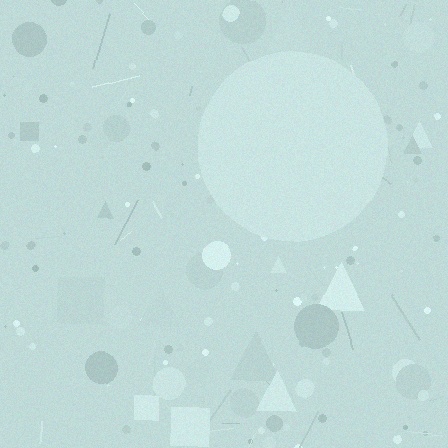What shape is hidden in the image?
A circle is hidden in the image.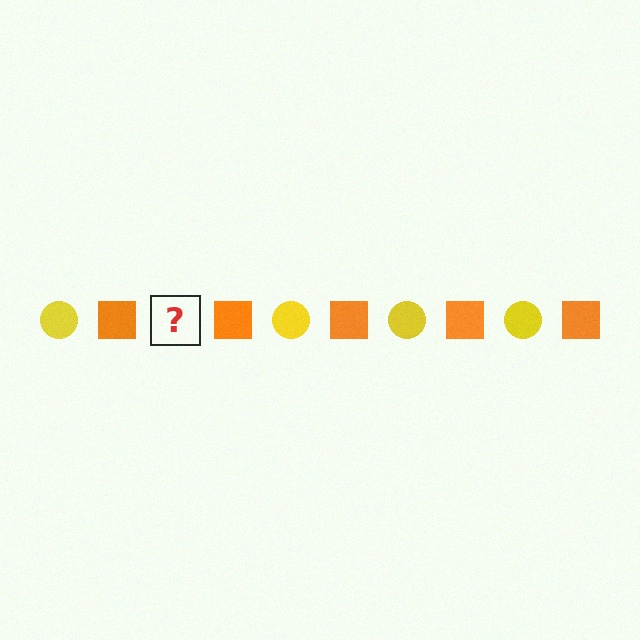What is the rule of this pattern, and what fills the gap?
The rule is that the pattern alternates between yellow circle and orange square. The gap should be filled with a yellow circle.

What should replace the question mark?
The question mark should be replaced with a yellow circle.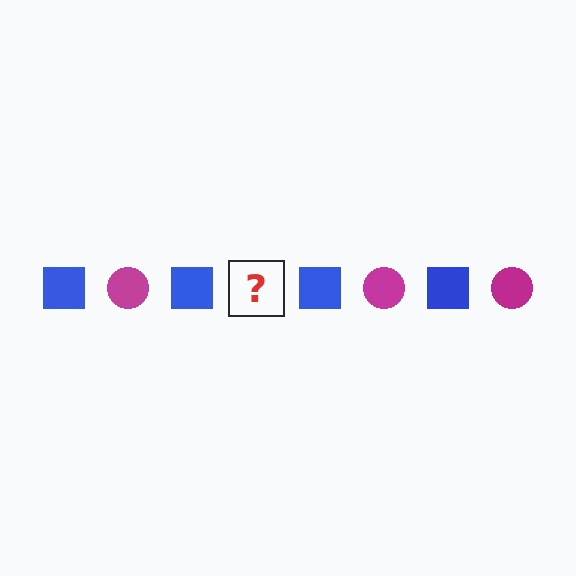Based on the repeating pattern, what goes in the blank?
The blank should be a magenta circle.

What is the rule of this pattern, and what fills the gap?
The rule is that the pattern alternates between blue square and magenta circle. The gap should be filled with a magenta circle.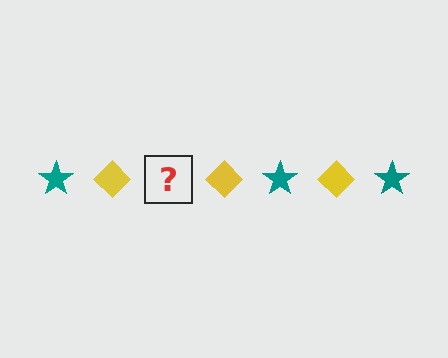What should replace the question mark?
The question mark should be replaced with a teal star.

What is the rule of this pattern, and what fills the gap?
The rule is that the pattern alternates between teal star and yellow diamond. The gap should be filled with a teal star.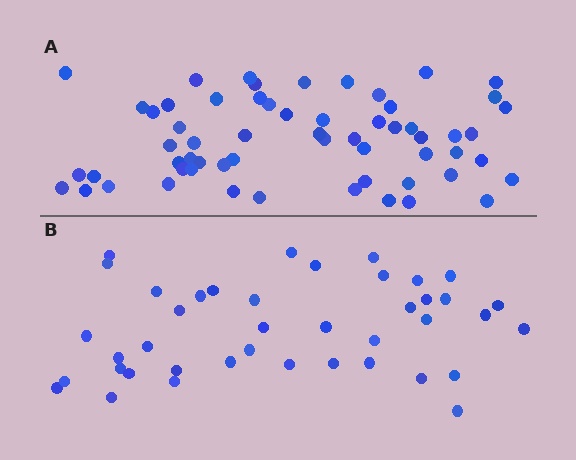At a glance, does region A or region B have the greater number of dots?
Region A (the top region) has more dots.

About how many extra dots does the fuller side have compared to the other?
Region A has approximately 20 more dots than region B.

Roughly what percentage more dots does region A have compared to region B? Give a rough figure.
About 45% more.